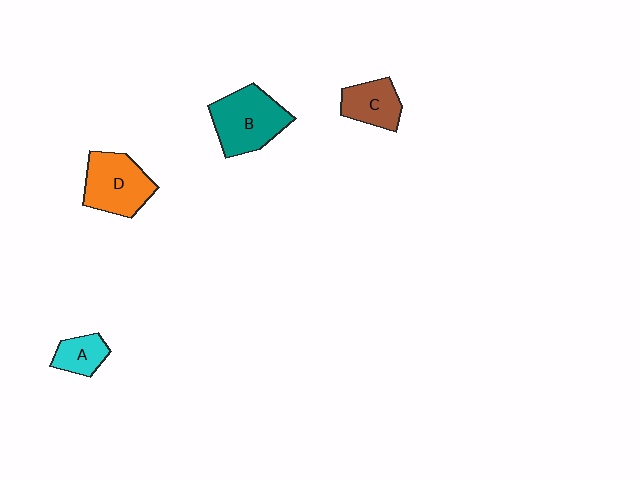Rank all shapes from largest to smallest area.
From largest to smallest: B (teal), D (orange), C (brown), A (cyan).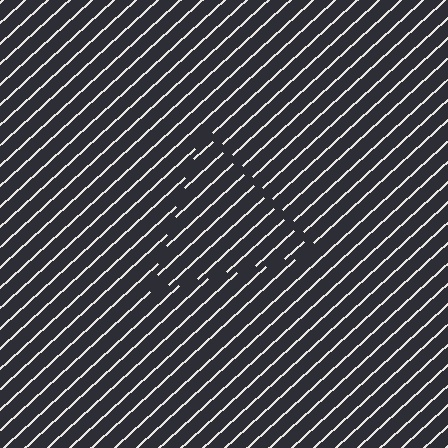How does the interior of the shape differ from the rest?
The interior of the shape contains the same grating, shifted by half a period — the contour is defined by the phase discontinuity where line-ends from the inner and outer gratings abut.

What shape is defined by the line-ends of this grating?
An illusory triangle. The interior of the shape contains the same grating, shifted by half a period — the contour is defined by the phase discontinuity where line-ends from the inner and outer gratings abut.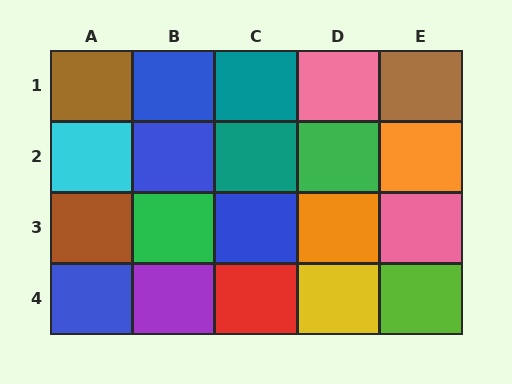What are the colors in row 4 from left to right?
Blue, purple, red, yellow, lime.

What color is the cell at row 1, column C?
Teal.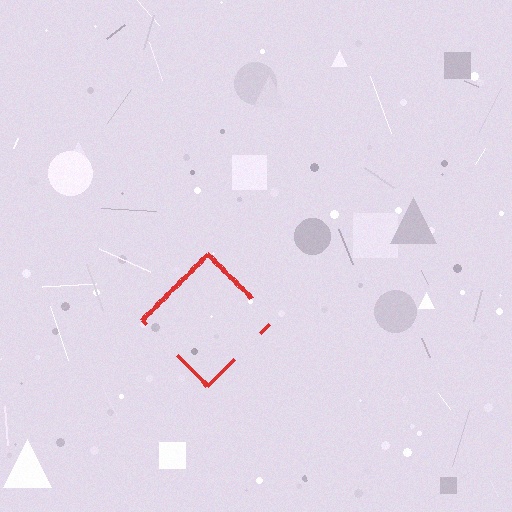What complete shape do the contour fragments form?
The contour fragments form a diamond.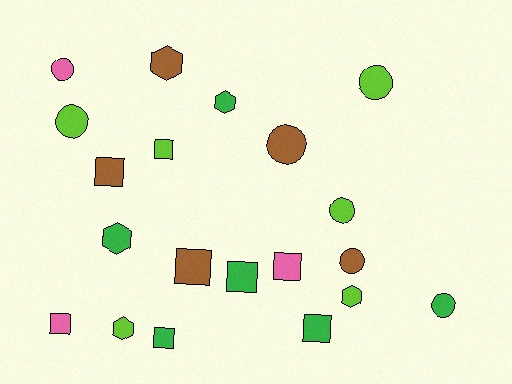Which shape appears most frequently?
Square, with 8 objects.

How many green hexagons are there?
There are 2 green hexagons.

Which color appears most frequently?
Lime, with 6 objects.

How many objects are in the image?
There are 20 objects.